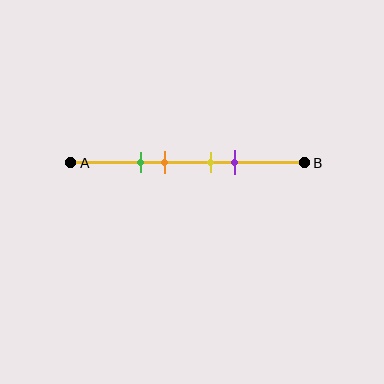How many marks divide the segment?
There are 4 marks dividing the segment.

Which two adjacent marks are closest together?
The yellow and purple marks are the closest adjacent pair.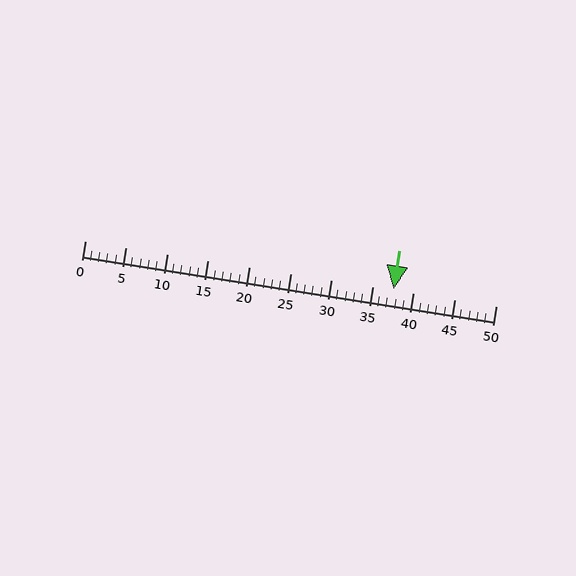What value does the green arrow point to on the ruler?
The green arrow points to approximately 38.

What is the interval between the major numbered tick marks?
The major tick marks are spaced 5 units apart.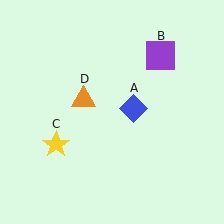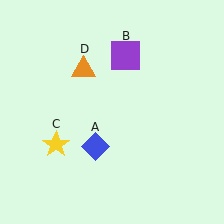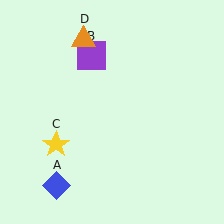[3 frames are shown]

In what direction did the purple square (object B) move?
The purple square (object B) moved left.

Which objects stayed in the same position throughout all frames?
Yellow star (object C) remained stationary.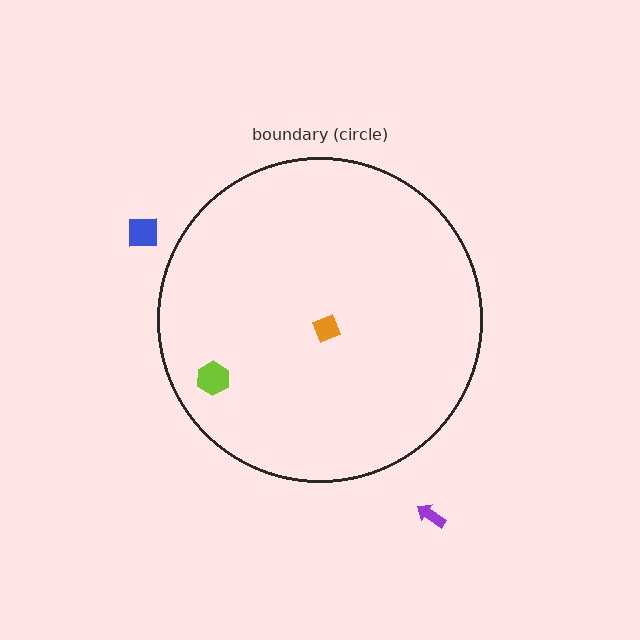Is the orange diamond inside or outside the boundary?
Inside.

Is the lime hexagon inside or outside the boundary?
Inside.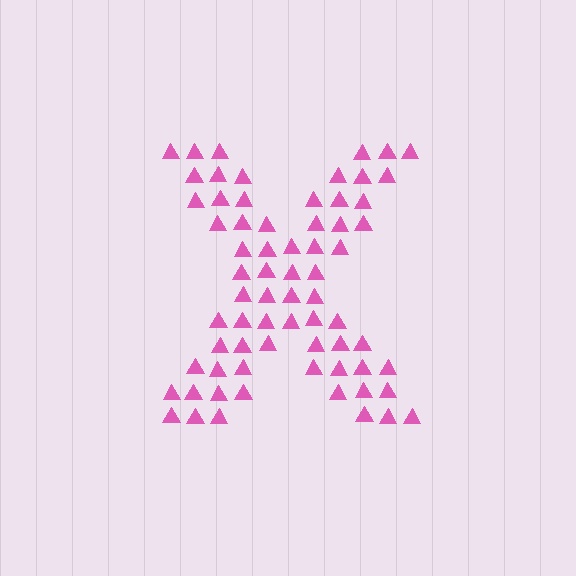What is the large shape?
The large shape is the letter X.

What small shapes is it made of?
It is made of small triangles.